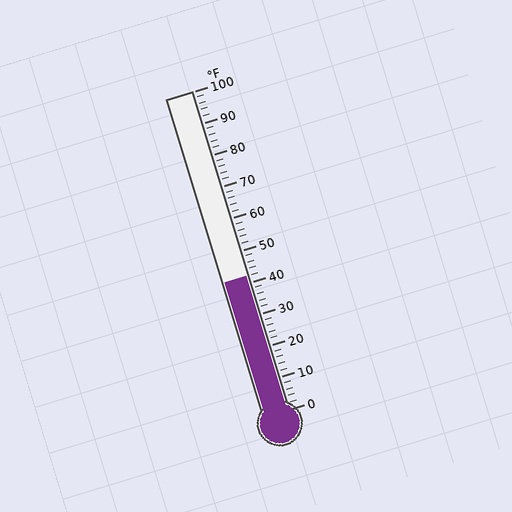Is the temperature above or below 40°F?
The temperature is above 40°F.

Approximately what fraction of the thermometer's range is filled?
The thermometer is filled to approximately 40% of its range.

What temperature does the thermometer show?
The thermometer shows approximately 42°F.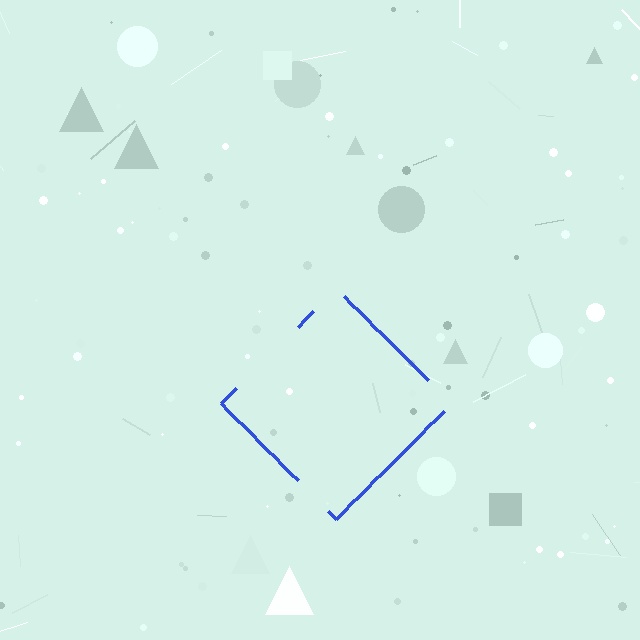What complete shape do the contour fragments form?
The contour fragments form a diamond.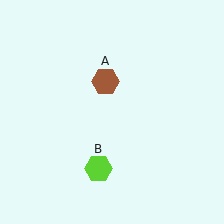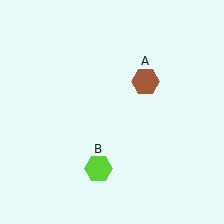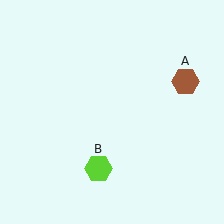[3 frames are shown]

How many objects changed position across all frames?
1 object changed position: brown hexagon (object A).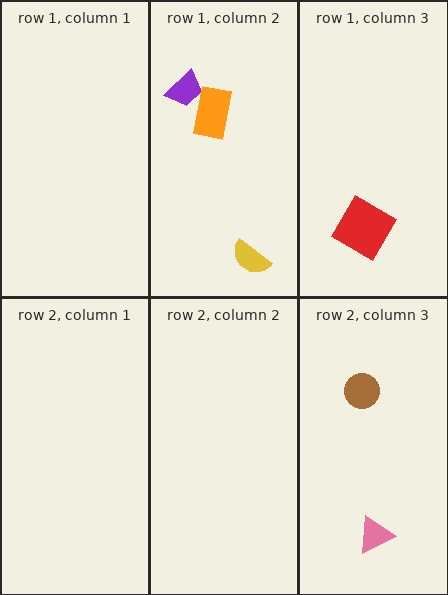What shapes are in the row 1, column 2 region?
The yellow semicircle, the purple trapezoid, the orange rectangle.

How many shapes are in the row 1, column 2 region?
3.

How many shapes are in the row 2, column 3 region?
2.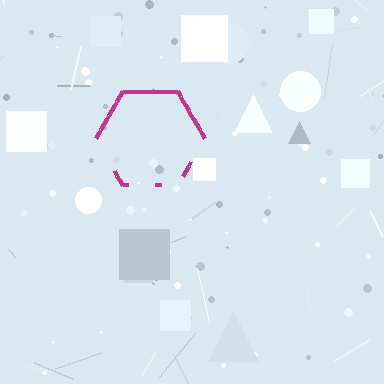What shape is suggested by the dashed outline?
The dashed outline suggests a hexagon.